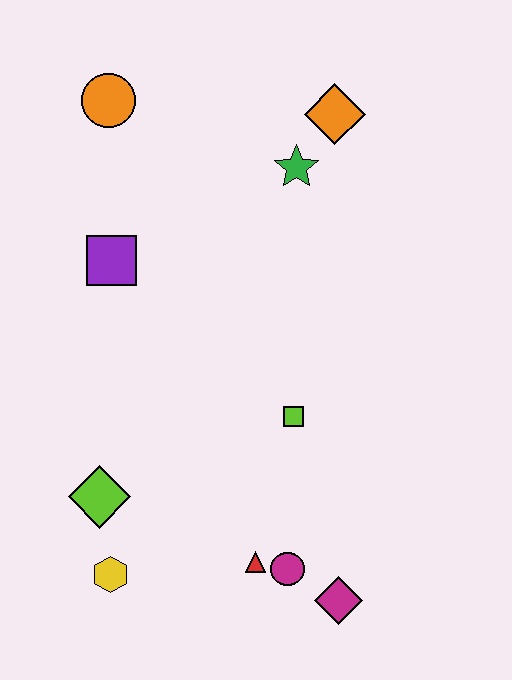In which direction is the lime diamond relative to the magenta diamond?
The lime diamond is to the left of the magenta diamond.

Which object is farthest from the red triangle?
The orange circle is farthest from the red triangle.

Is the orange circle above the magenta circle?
Yes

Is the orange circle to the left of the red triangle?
Yes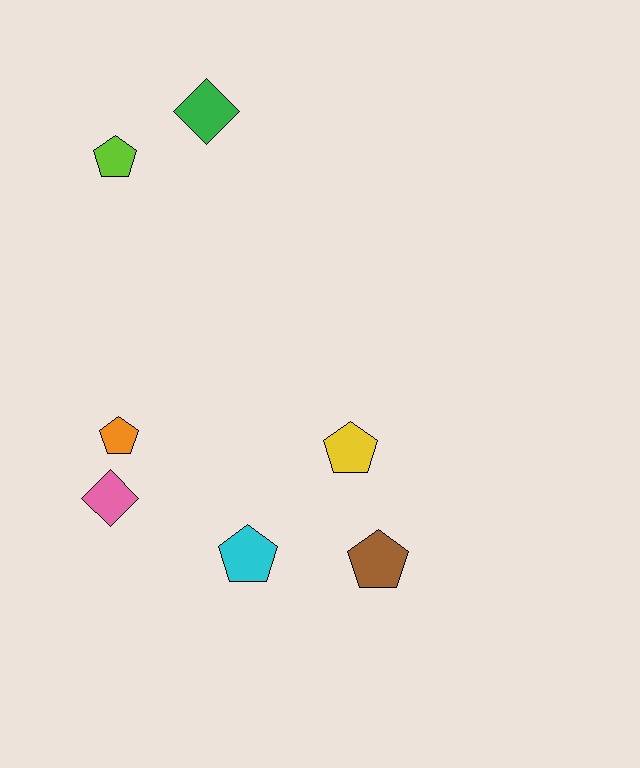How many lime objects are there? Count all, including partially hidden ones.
There is 1 lime object.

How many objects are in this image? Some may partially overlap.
There are 7 objects.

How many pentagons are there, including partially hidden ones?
There are 5 pentagons.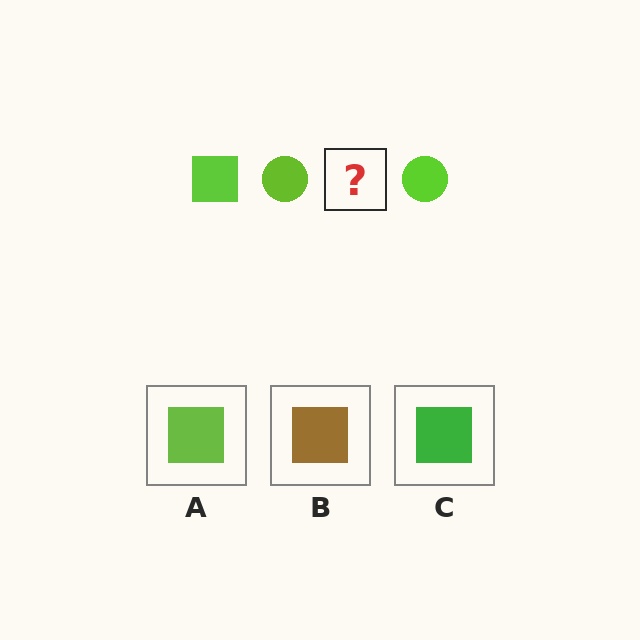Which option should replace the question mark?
Option A.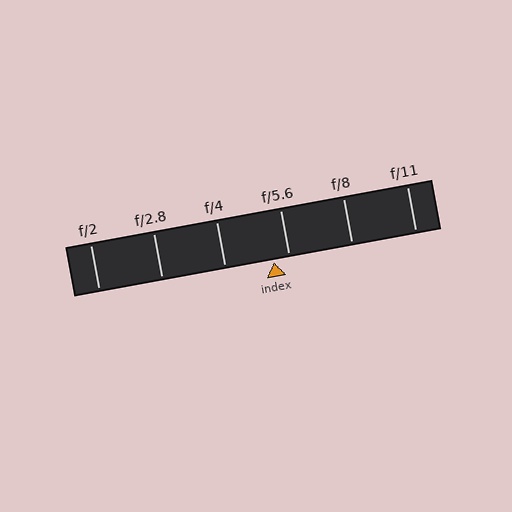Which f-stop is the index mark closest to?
The index mark is closest to f/5.6.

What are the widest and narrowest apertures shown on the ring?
The widest aperture shown is f/2 and the narrowest is f/11.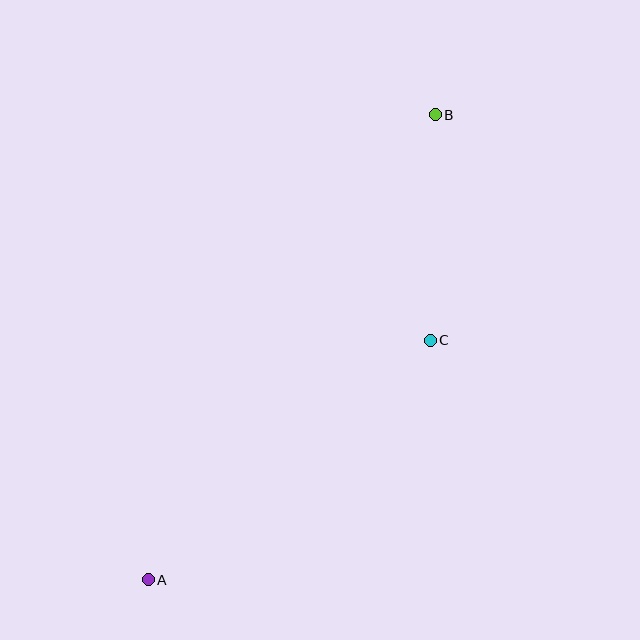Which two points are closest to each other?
Points B and C are closest to each other.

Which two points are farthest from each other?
Points A and B are farthest from each other.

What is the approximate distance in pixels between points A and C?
The distance between A and C is approximately 370 pixels.